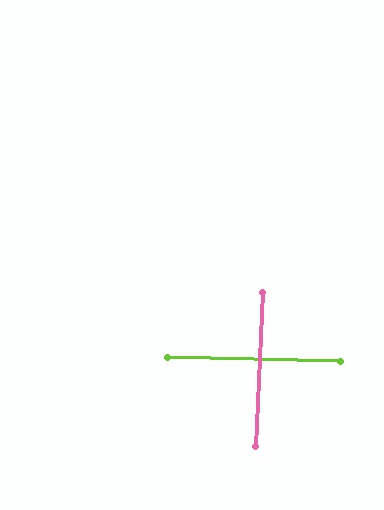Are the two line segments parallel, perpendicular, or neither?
Perpendicular — they meet at approximately 89°.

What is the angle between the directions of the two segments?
Approximately 89 degrees.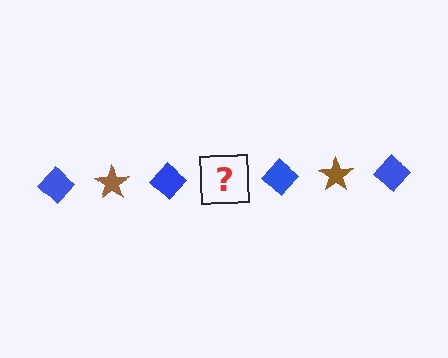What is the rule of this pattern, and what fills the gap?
The rule is that the pattern alternates between blue diamond and brown star. The gap should be filled with a brown star.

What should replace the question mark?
The question mark should be replaced with a brown star.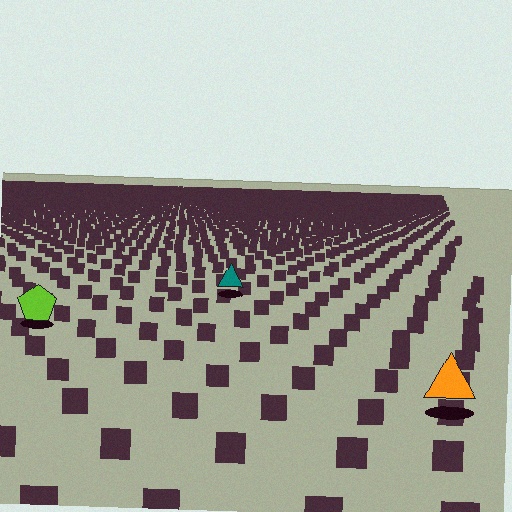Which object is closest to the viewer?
The orange triangle is closest. The texture marks near it are larger and more spread out.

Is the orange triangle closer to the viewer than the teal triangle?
Yes. The orange triangle is closer — you can tell from the texture gradient: the ground texture is coarser near it.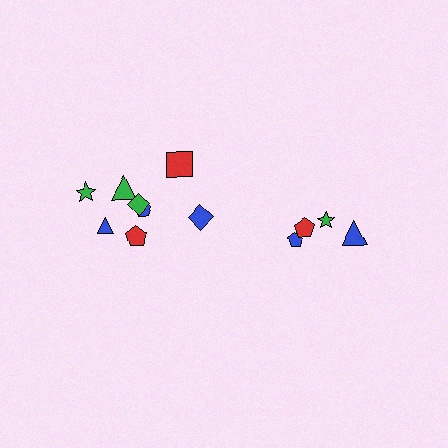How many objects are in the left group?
There are 8 objects.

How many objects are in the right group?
There are 4 objects.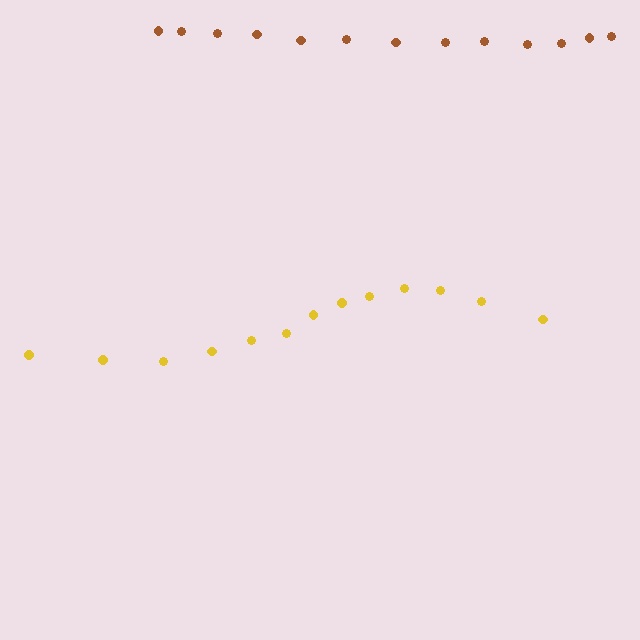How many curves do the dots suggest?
There are 2 distinct paths.